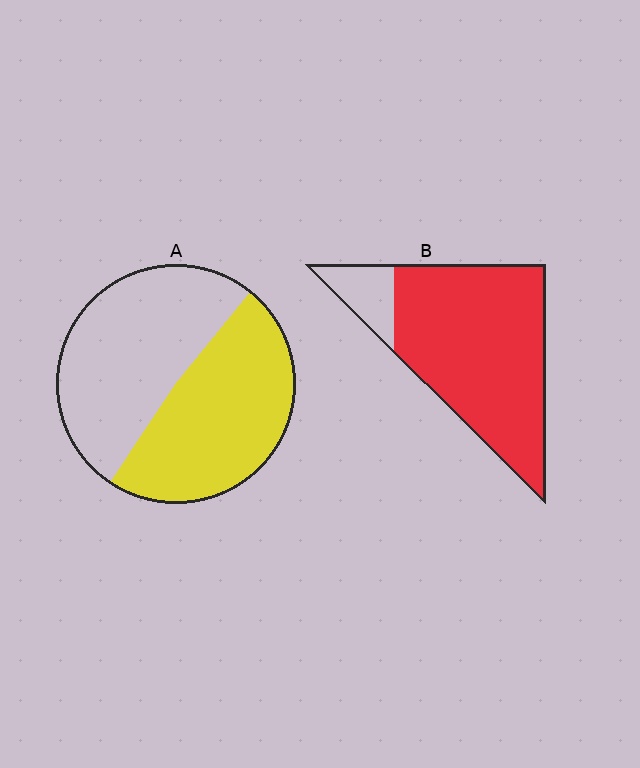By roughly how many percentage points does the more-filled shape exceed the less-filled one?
By roughly 35 percentage points (B over A).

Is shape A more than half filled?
Roughly half.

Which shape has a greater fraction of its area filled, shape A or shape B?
Shape B.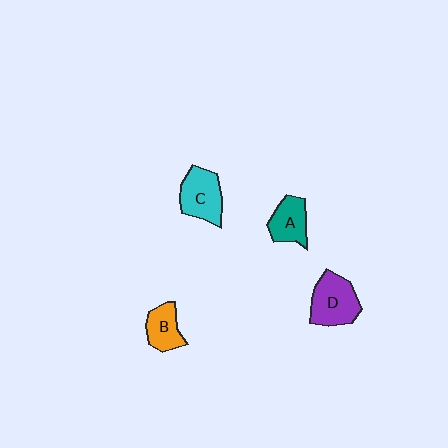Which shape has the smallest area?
Shape B (orange).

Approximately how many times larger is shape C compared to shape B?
Approximately 1.4 times.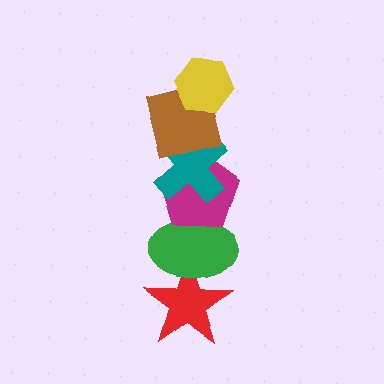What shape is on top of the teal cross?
The brown square is on top of the teal cross.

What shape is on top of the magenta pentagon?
The teal cross is on top of the magenta pentagon.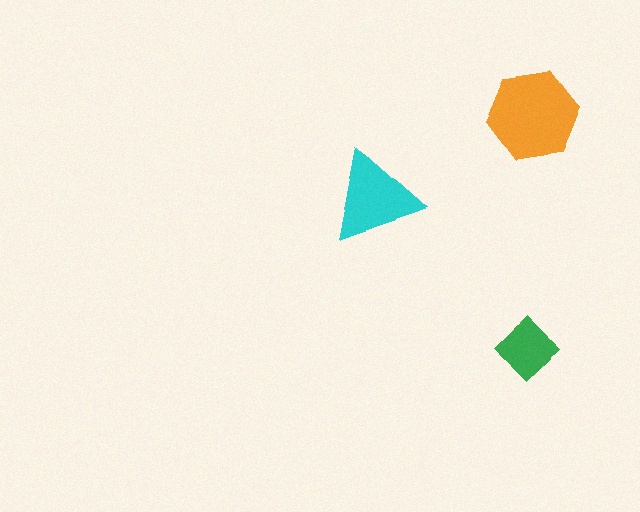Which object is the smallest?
The green diamond.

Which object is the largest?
The orange hexagon.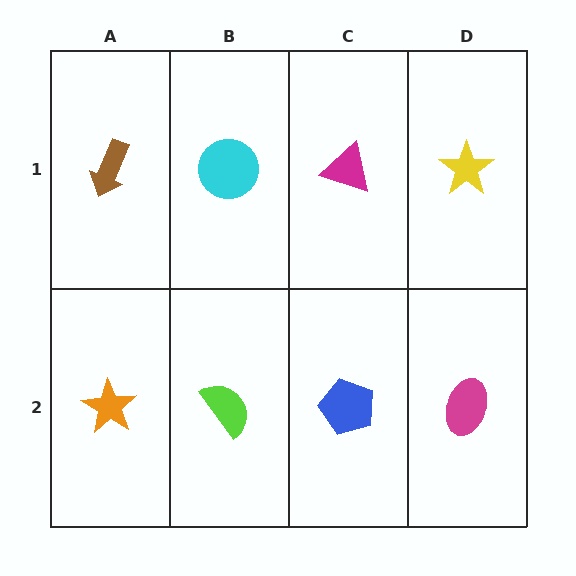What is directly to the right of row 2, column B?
A blue pentagon.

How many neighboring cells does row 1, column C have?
3.